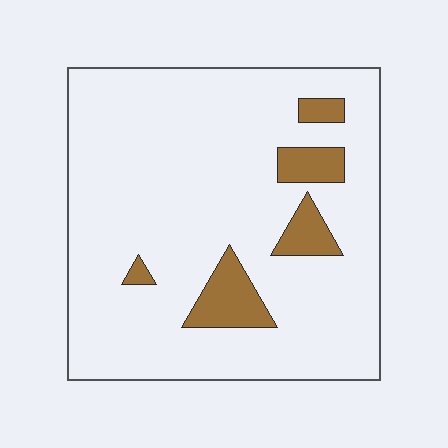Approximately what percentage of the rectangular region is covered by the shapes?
Approximately 10%.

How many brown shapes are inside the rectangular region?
5.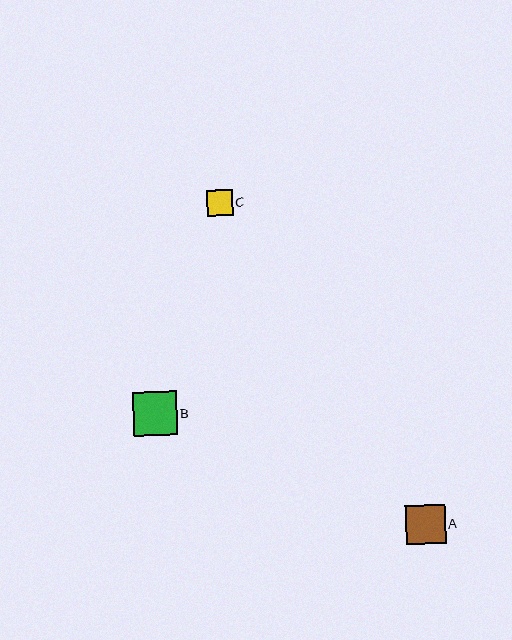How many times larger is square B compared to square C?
Square B is approximately 1.7 times the size of square C.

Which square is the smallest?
Square C is the smallest with a size of approximately 26 pixels.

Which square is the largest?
Square B is the largest with a size of approximately 44 pixels.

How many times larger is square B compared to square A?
Square B is approximately 1.1 times the size of square A.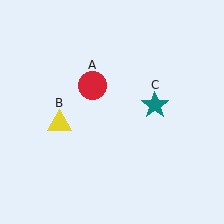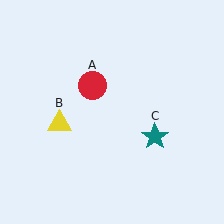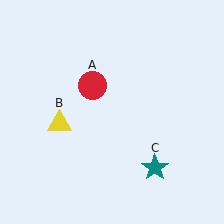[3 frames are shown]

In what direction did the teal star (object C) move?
The teal star (object C) moved down.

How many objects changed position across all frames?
1 object changed position: teal star (object C).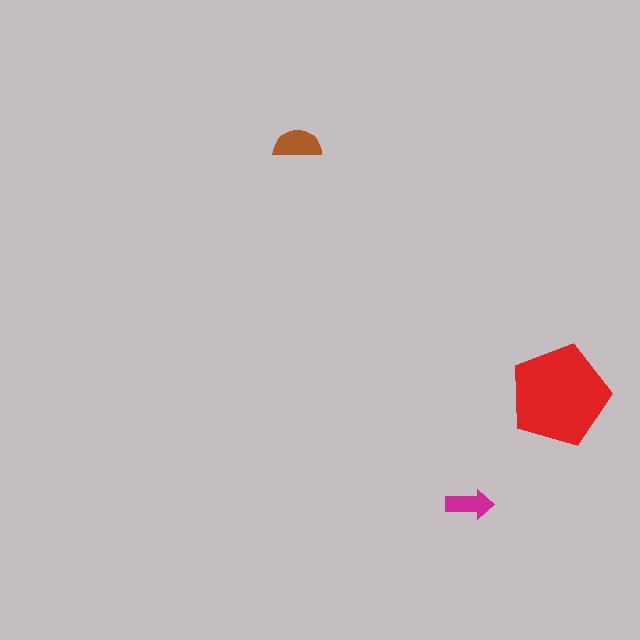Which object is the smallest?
The magenta arrow.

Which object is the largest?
The red pentagon.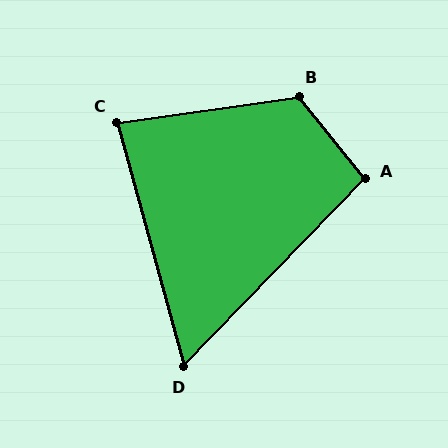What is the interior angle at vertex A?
Approximately 97 degrees (obtuse).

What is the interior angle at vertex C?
Approximately 83 degrees (acute).